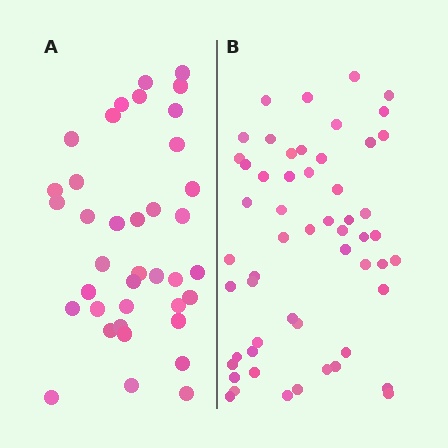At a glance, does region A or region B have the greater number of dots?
Region B (the right region) has more dots.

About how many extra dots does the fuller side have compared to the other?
Region B has approximately 15 more dots than region A.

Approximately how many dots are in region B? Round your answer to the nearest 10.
About 60 dots. (The exact count is 55, which rounds to 60.)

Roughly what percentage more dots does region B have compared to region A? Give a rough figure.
About 45% more.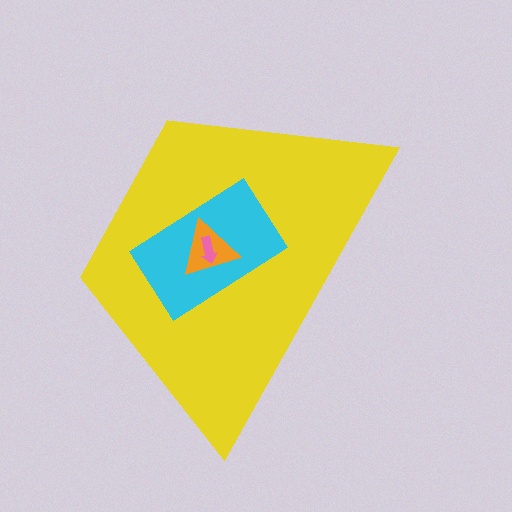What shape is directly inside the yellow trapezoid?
The cyan rectangle.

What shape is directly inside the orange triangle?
The pink arrow.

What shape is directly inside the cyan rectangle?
The orange triangle.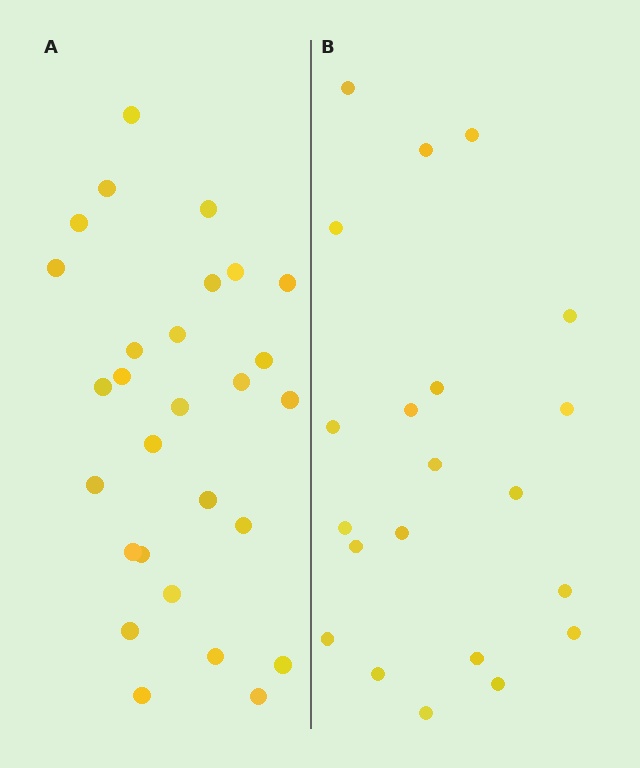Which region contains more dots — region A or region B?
Region A (the left region) has more dots.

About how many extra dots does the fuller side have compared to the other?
Region A has roughly 8 or so more dots than region B.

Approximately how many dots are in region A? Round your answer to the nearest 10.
About 30 dots. (The exact count is 28, which rounds to 30.)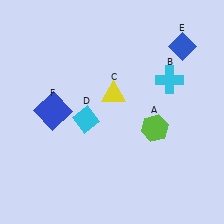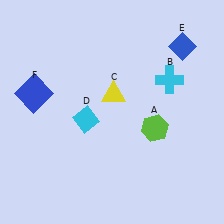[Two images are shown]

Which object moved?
The blue square (F) moved left.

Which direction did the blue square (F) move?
The blue square (F) moved left.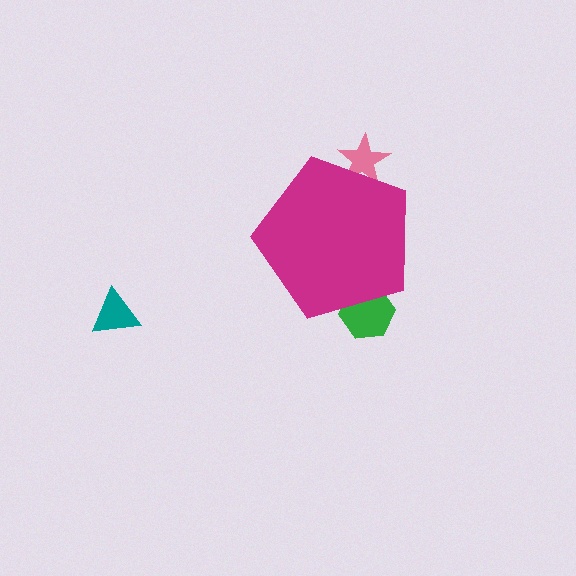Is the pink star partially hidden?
Yes, the pink star is partially hidden behind the magenta pentagon.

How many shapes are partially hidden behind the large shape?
2 shapes are partially hidden.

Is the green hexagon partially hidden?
Yes, the green hexagon is partially hidden behind the magenta pentagon.